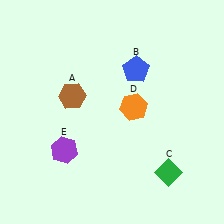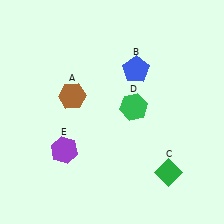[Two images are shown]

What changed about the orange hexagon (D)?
In Image 1, D is orange. In Image 2, it changed to green.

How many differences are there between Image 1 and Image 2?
There is 1 difference between the two images.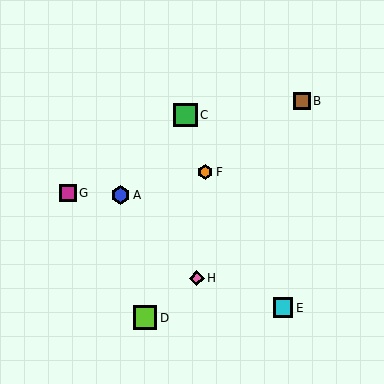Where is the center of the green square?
The center of the green square is at (185, 115).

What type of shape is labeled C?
Shape C is a green square.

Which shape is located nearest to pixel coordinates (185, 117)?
The green square (labeled C) at (185, 115) is nearest to that location.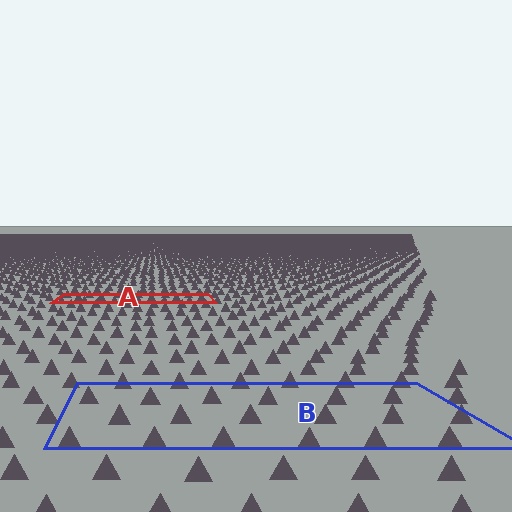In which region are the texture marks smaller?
The texture marks are smaller in region A, because it is farther away.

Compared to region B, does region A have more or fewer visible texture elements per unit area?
Region A has more texture elements per unit area — they are packed more densely because it is farther away.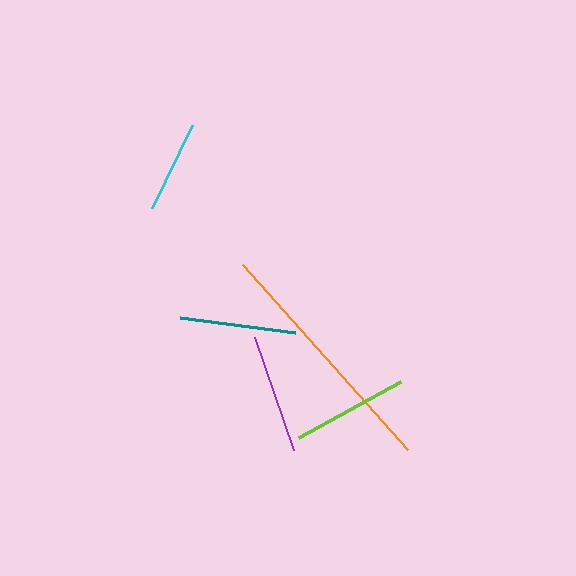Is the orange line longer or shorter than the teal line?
The orange line is longer than the teal line.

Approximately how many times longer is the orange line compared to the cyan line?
The orange line is approximately 2.7 times the length of the cyan line.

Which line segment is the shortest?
The cyan line is the shortest at approximately 92 pixels.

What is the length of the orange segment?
The orange segment is approximately 247 pixels long.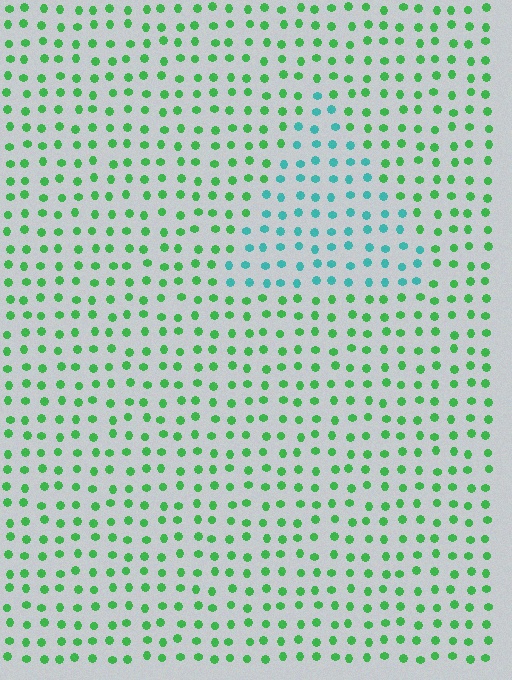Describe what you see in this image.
The image is filled with small green elements in a uniform arrangement. A triangle-shaped region is visible where the elements are tinted to a slightly different hue, forming a subtle color boundary.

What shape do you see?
I see a triangle.